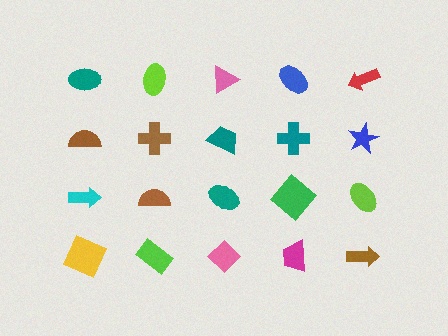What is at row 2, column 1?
A brown semicircle.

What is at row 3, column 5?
A lime ellipse.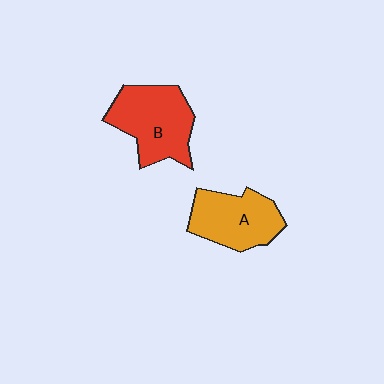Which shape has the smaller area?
Shape A (orange).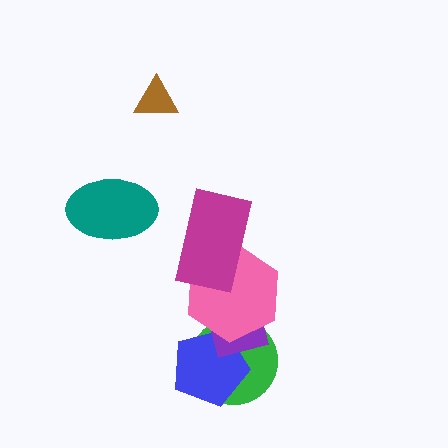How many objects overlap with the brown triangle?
0 objects overlap with the brown triangle.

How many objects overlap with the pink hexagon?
4 objects overlap with the pink hexagon.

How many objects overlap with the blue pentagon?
3 objects overlap with the blue pentagon.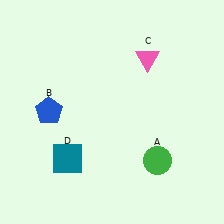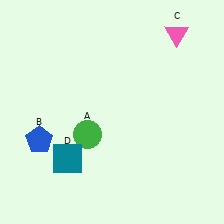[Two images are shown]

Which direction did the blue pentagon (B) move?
The blue pentagon (B) moved down.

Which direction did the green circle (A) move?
The green circle (A) moved left.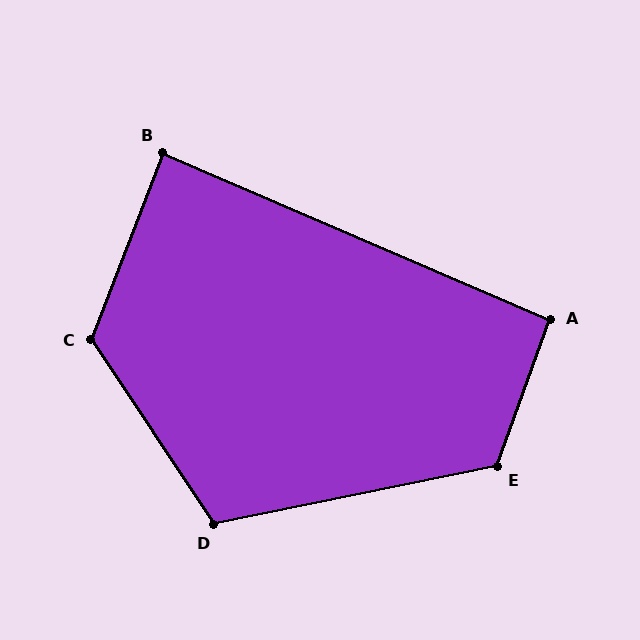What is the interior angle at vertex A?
Approximately 94 degrees (approximately right).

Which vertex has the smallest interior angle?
B, at approximately 88 degrees.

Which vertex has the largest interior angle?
C, at approximately 125 degrees.